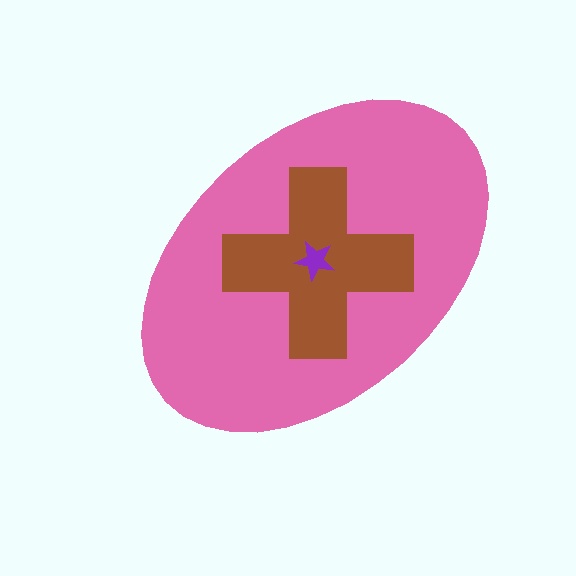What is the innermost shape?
The purple star.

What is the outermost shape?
The pink ellipse.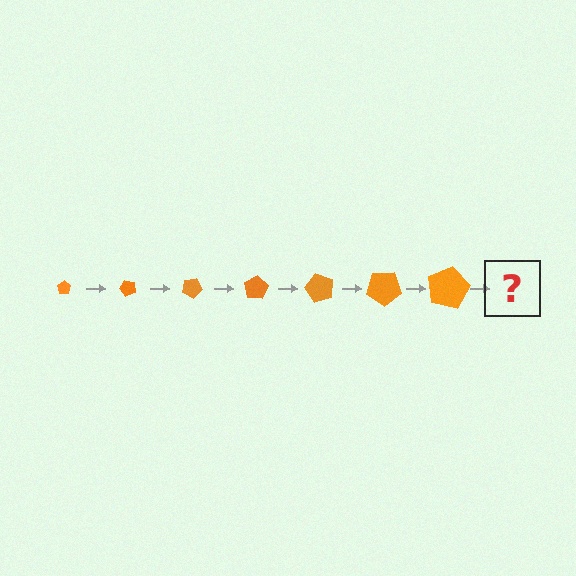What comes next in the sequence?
The next element should be a pentagon, larger than the previous one and rotated 350 degrees from the start.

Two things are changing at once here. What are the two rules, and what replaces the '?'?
The two rules are that the pentagon grows larger each step and it rotates 50 degrees each step. The '?' should be a pentagon, larger than the previous one and rotated 350 degrees from the start.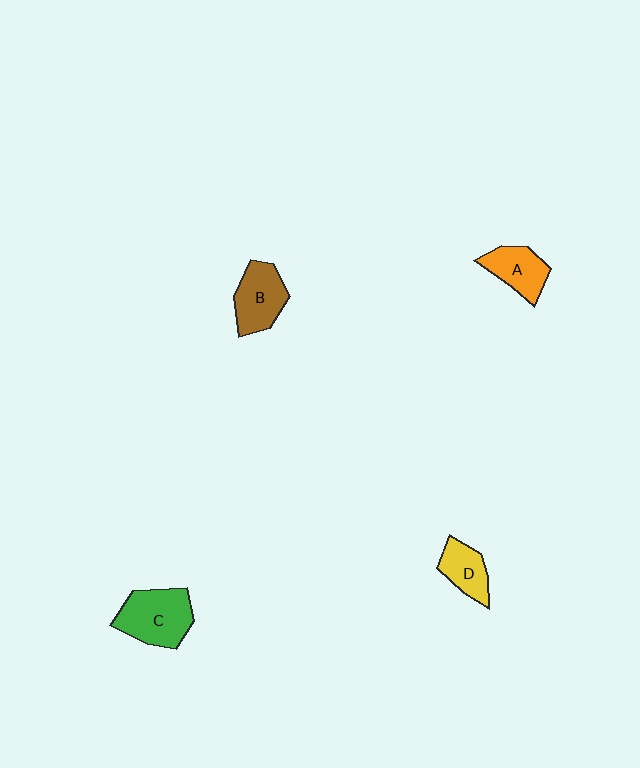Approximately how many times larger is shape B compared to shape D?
Approximately 1.3 times.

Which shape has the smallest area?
Shape D (yellow).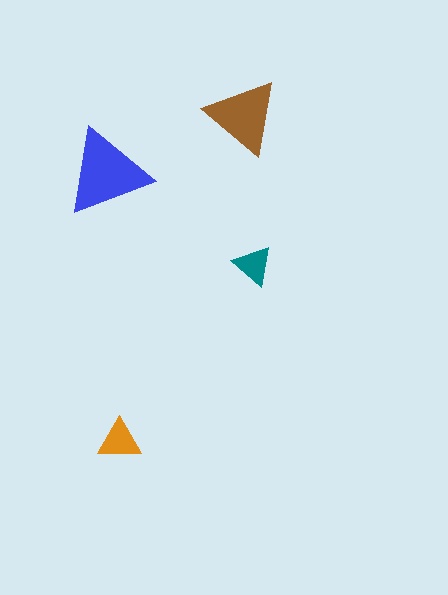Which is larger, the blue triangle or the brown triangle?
The blue one.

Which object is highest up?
The brown triangle is topmost.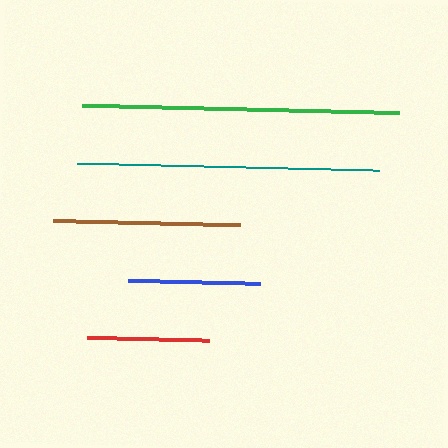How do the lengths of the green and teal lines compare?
The green and teal lines are approximately the same length.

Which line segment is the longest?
The green line is the longest at approximately 317 pixels.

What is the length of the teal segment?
The teal segment is approximately 302 pixels long.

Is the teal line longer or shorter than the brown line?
The teal line is longer than the brown line.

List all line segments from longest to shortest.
From longest to shortest: green, teal, brown, blue, red.